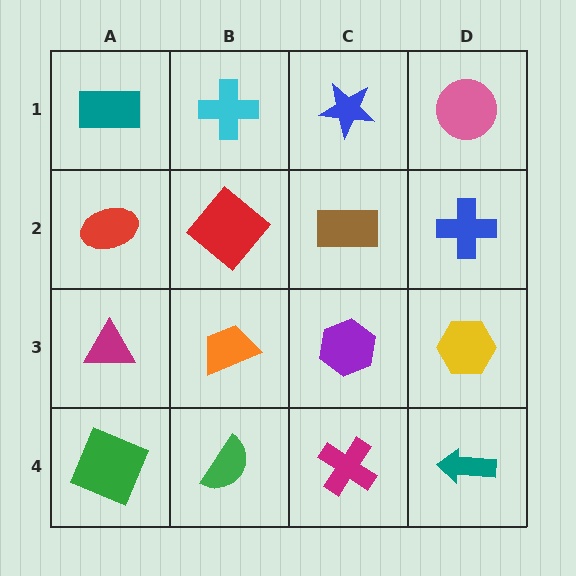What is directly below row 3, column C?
A magenta cross.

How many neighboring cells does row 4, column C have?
3.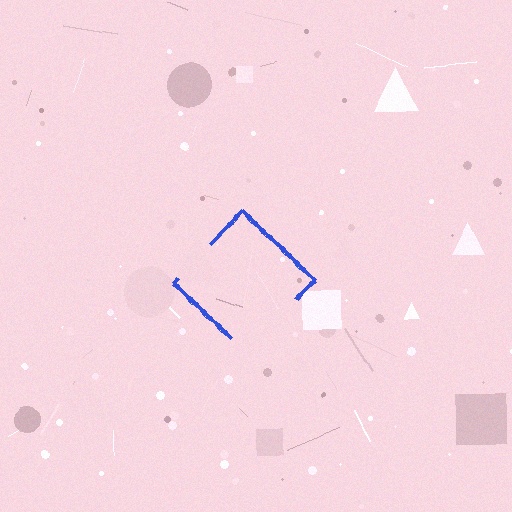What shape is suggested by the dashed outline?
The dashed outline suggests a diamond.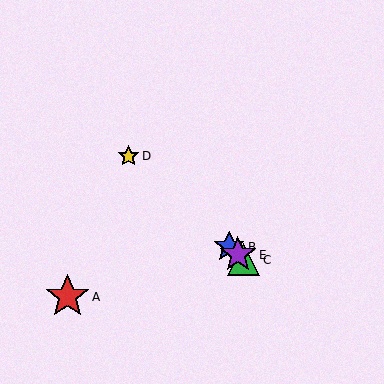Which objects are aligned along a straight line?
Objects B, C, D, E are aligned along a straight line.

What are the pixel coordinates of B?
Object B is at (229, 247).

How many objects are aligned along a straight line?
4 objects (B, C, D, E) are aligned along a straight line.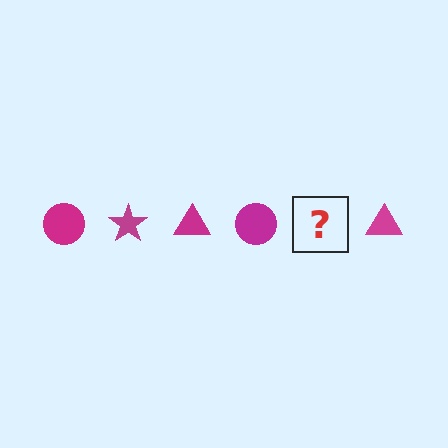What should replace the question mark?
The question mark should be replaced with a magenta star.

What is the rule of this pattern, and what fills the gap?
The rule is that the pattern cycles through circle, star, triangle shapes in magenta. The gap should be filled with a magenta star.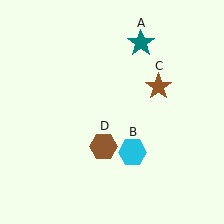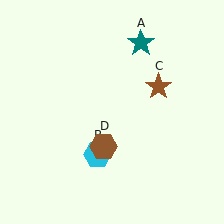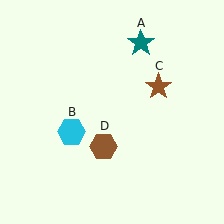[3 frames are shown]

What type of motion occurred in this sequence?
The cyan hexagon (object B) rotated clockwise around the center of the scene.